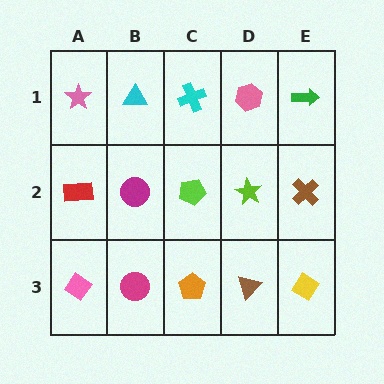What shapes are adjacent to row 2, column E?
A green arrow (row 1, column E), a yellow diamond (row 3, column E), a lime star (row 2, column D).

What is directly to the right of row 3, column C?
A brown triangle.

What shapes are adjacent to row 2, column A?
A pink star (row 1, column A), a pink diamond (row 3, column A), a magenta circle (row 2, column B).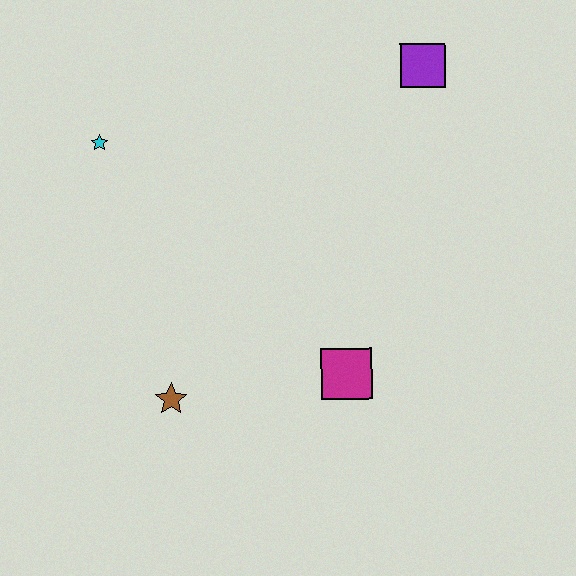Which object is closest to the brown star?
The magenta square is closest to the brown star.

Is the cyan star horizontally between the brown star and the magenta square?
No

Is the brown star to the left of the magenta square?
Yes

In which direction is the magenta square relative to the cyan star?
The magenta square is to the right of the cyan star.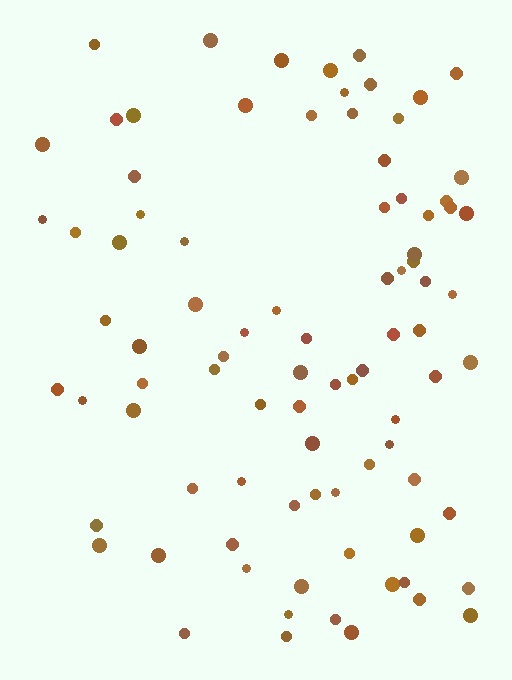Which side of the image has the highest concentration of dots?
The right.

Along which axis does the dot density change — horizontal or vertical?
Horizontal.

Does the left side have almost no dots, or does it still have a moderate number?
Still a moderate number, just noticeably fewer than the right.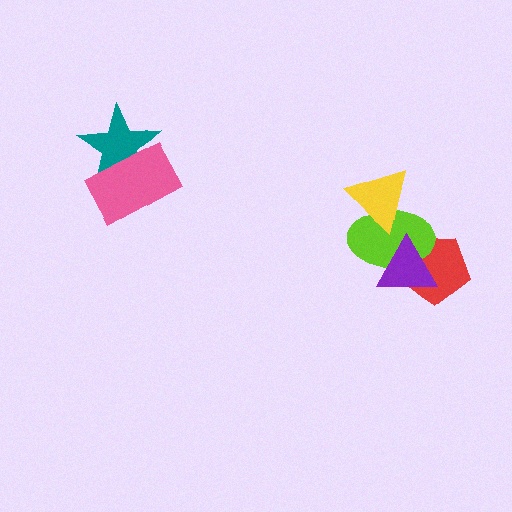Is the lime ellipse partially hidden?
Yes, it is partially covered by another shape.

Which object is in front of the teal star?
The pink rectangle is in front of the teal star.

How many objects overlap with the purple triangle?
2 objects overlap with the purple triangle.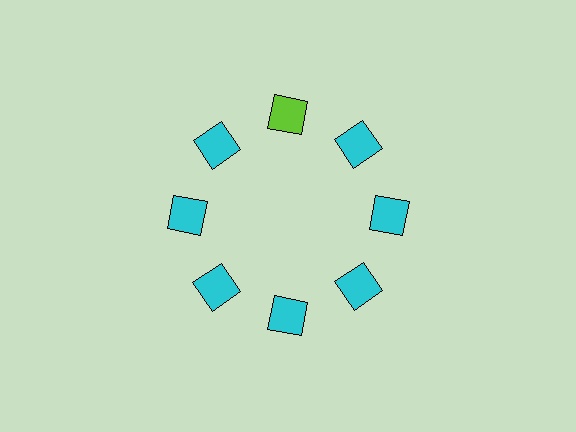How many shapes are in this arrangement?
There are 8 shapes arranged in a ring pattern.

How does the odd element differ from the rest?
It has a different color: lime instead of cyan.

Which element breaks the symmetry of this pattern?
The lime square at roughly the 12 o'clock position breaks the symmetry. All other shapes are cyan squares.